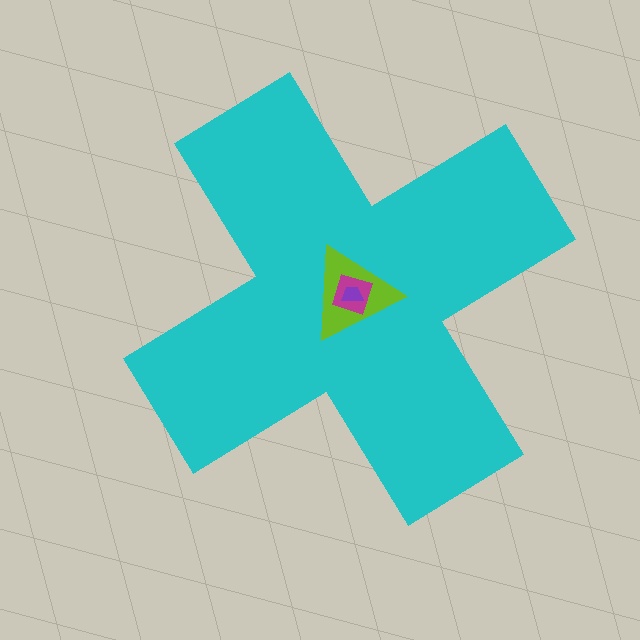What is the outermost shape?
The cyan cross.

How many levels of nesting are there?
4.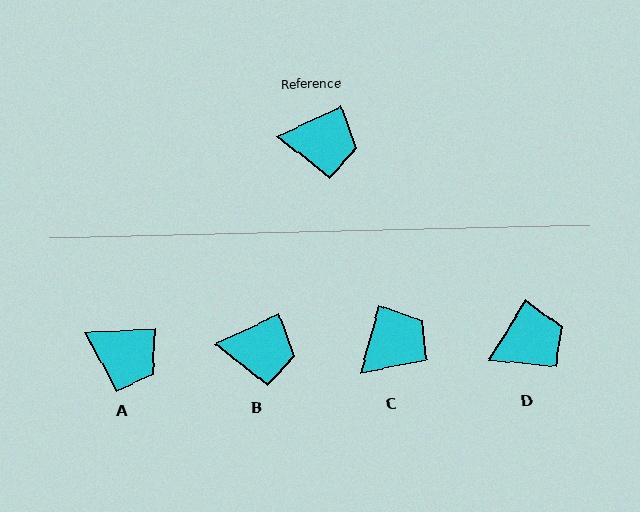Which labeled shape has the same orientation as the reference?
B.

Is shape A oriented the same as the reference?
No, it is off by about 23 degrees.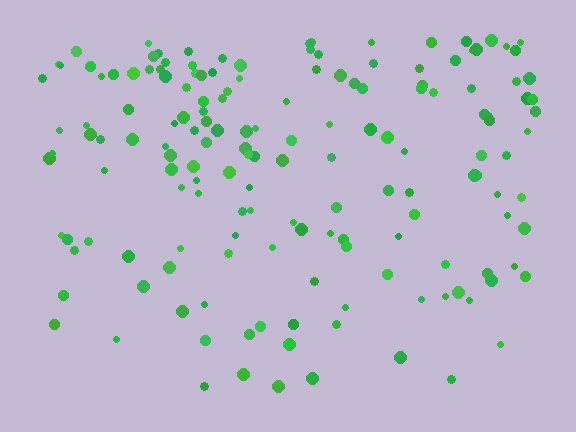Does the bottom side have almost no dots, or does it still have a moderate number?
Still a moderate number, just noticeably fewer than the top.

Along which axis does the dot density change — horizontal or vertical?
Vertical.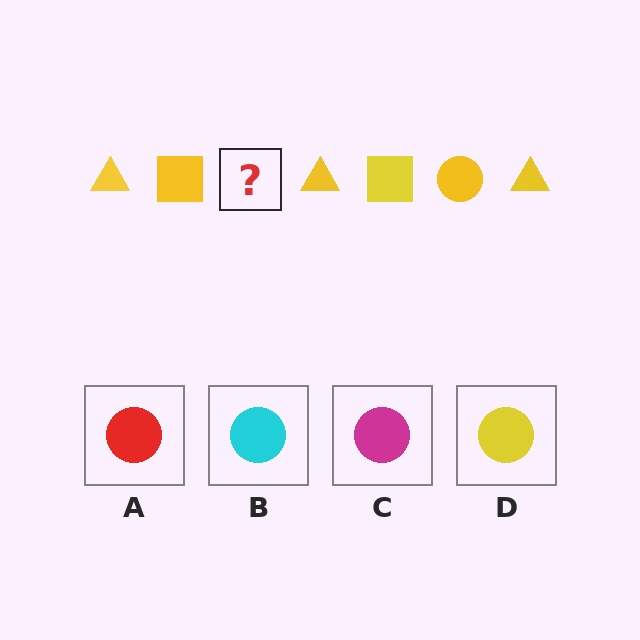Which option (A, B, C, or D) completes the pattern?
D.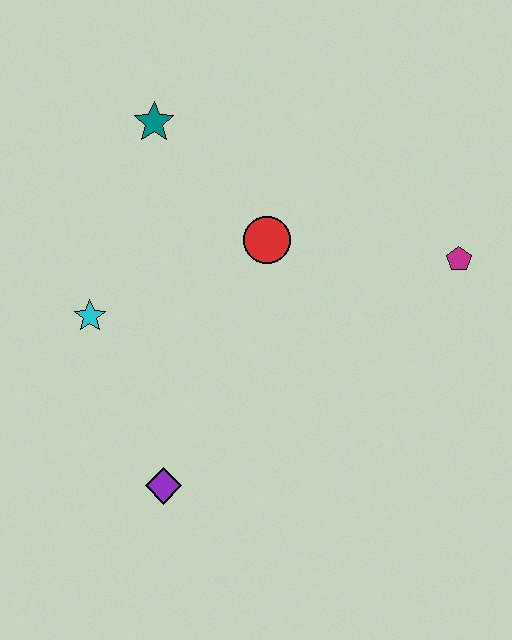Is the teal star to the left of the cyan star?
No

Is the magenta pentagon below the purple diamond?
No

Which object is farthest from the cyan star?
The magenta pentagon is farthest from the cyan star.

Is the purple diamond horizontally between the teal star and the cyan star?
No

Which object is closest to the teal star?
The red circle is closest to the teal star.